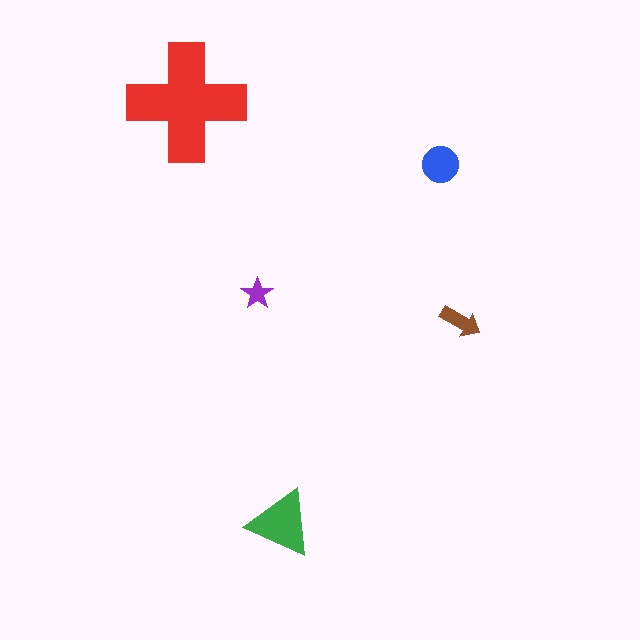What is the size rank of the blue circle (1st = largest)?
3rd.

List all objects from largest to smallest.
The red cross, the green triangle, the blue circle, the brown arrow, the purple star.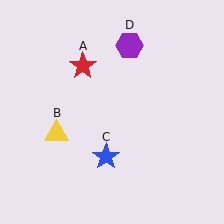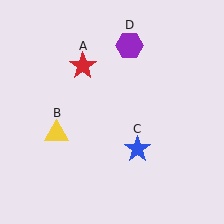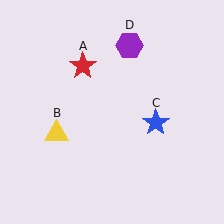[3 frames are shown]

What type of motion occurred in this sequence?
The blue star (object C) rotated counterclockwise around the center of the scene.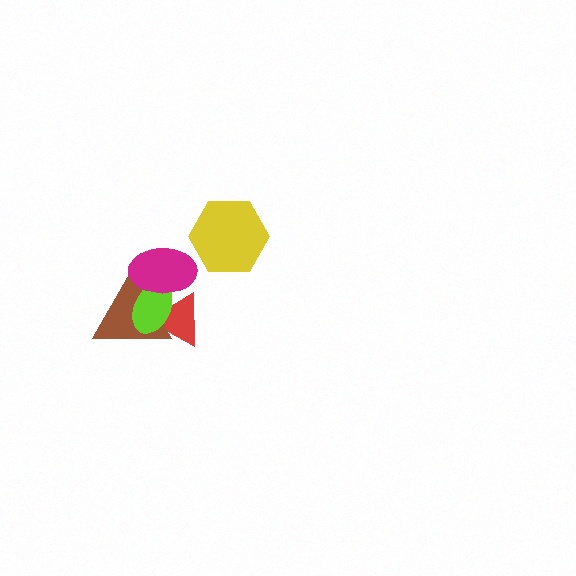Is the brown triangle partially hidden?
Yes, it is partially covered by another shape.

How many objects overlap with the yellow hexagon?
0 objects overlap with the yellow hexagon.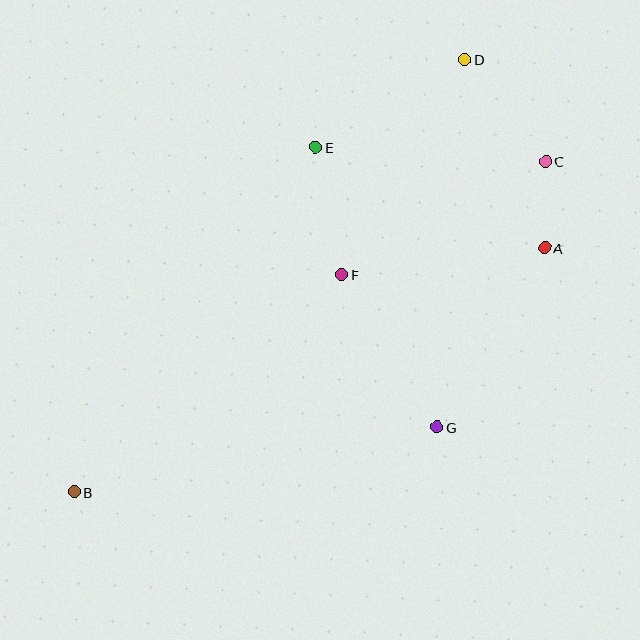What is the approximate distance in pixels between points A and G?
The distance between A and G is approximately 209 pixels.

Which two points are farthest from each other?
Points B and D are farthest from each other.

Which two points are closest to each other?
Points A and C are closest to each other.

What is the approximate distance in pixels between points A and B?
The distance between A and B is approximately 530 pixels.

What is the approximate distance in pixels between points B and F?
The distance between B and F is approximately 344 pixels.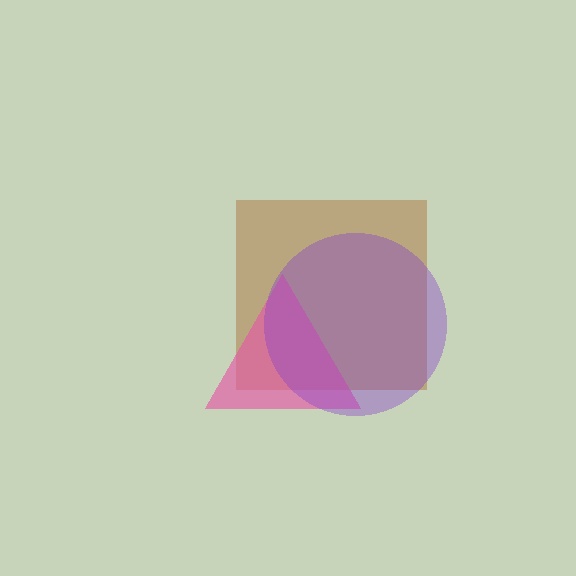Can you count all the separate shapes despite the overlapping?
Yes, there are 3 separate shapes.